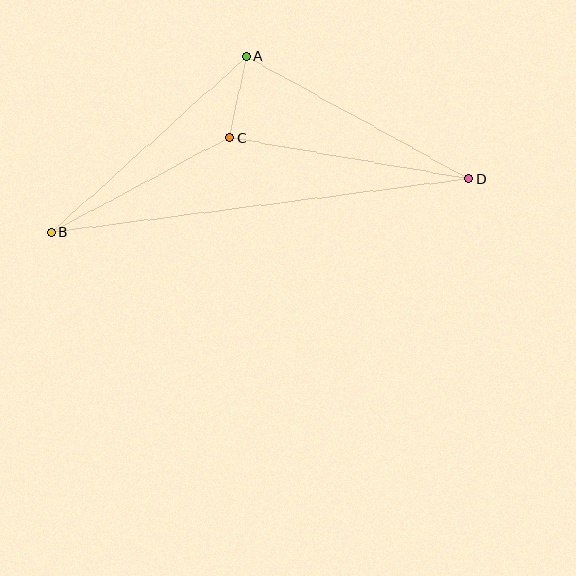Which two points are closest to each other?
Points A and C are closest to each other.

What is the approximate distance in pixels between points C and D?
The distance between C and D is approximately 243 pixels.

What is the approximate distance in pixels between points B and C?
The distance between B and C is approximately 201 pixels.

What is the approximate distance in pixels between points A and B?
The distance between A and B is approximately 262 pixels.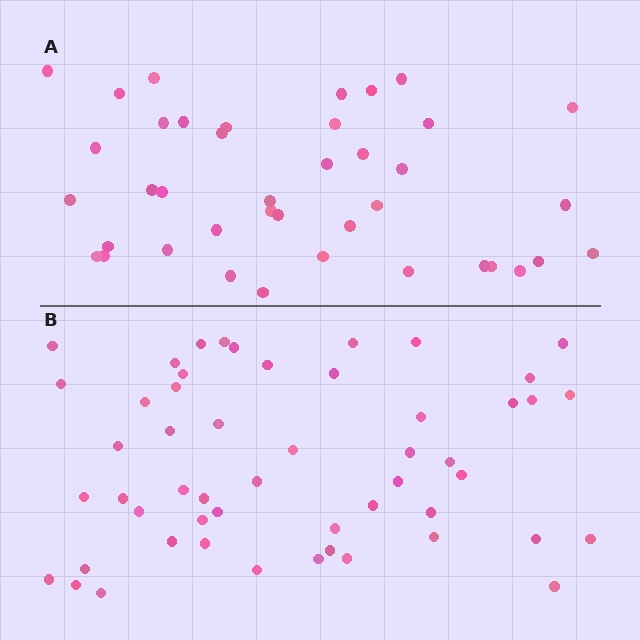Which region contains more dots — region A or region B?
Region B (the bottom region) has more dots.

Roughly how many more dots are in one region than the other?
Region B has roughly 12 or so more dots than region A.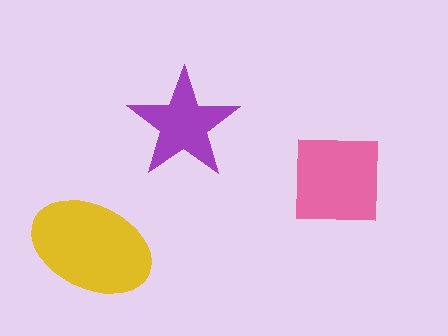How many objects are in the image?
There are 3 objects in the image.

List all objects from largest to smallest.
The yellow ellipse, the pink square, the purple star.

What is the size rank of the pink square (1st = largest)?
2nd.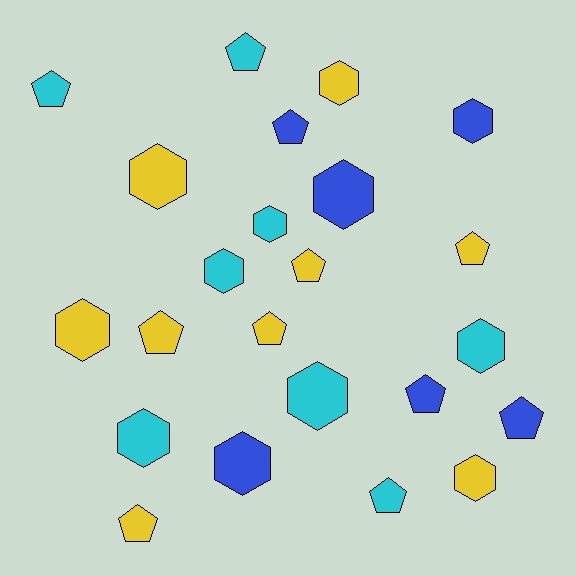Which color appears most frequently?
Yellow, with 9 objects.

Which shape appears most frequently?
Hexagon, with 12 objects.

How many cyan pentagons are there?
There are 3 cyan pentagons.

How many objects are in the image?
There are 23 objects.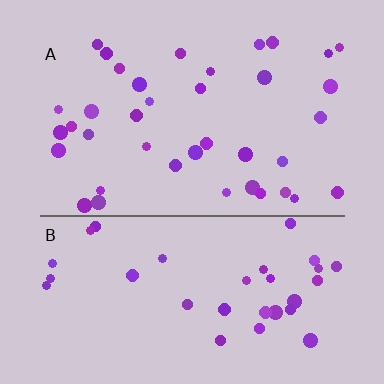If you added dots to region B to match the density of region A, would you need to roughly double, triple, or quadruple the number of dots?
Approximately double.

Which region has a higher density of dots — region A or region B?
A (the top).